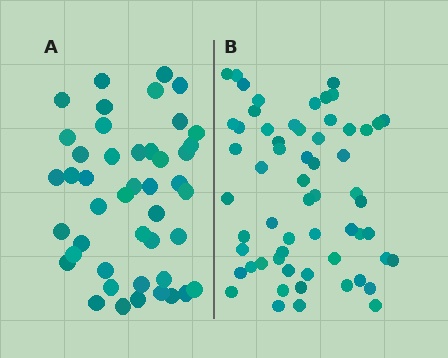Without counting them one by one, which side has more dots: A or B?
Region B (the right region) has more dots.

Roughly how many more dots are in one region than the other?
Region B has approximately 15 more dots than region A.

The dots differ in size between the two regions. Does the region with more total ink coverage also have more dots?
No. Region A has more total ink coverage because its dots are larger, but region B actually contains more individual dots. Total area can be misleading — the number of items is what matters here.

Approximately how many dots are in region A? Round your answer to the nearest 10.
About 40 dots. (The exact count is 45, which rounds to 40.)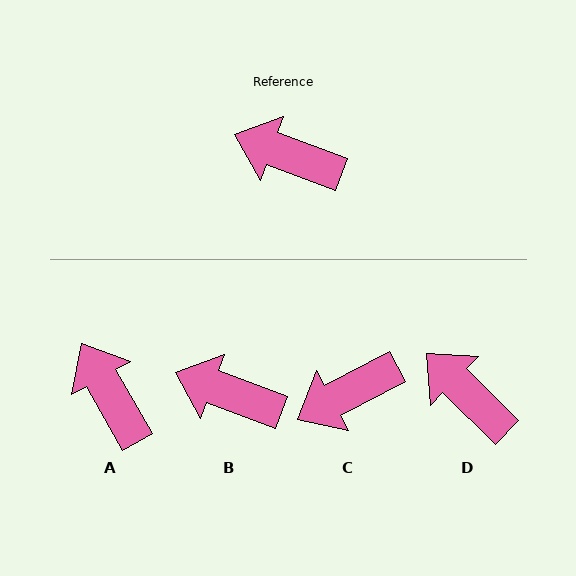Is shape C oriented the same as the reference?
No, it is off by about 48 degrees.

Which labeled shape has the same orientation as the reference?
B.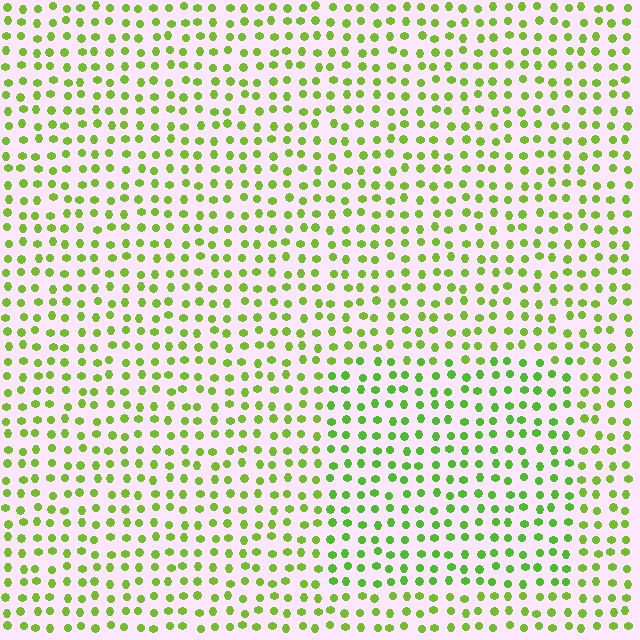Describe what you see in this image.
The image is filled with small lime elements in a uniform arrangement. A rectangle-shaped region is visible where the elements are tinted to a slightly different hue, forming a subtle color boundary.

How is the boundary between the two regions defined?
The boundary is defined purely by a slight shift in hue (about 17 degrees). Spacing, size, and orientation are identical on both sides.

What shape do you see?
I see a rectangle.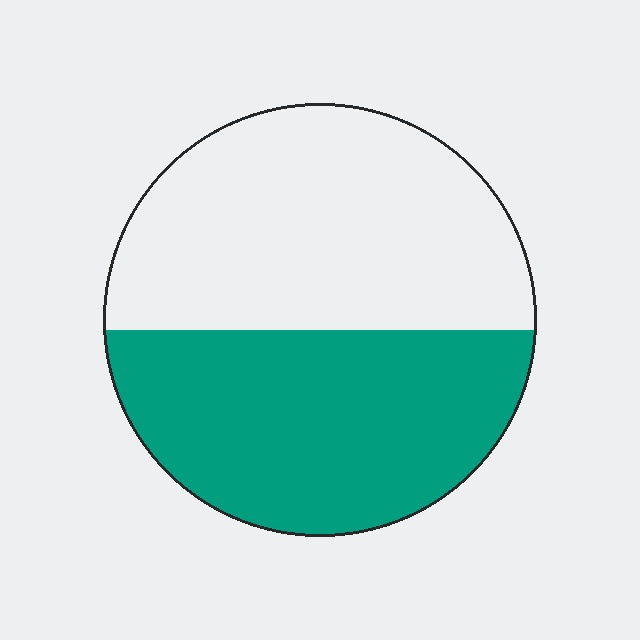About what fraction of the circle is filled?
About one half (1/2).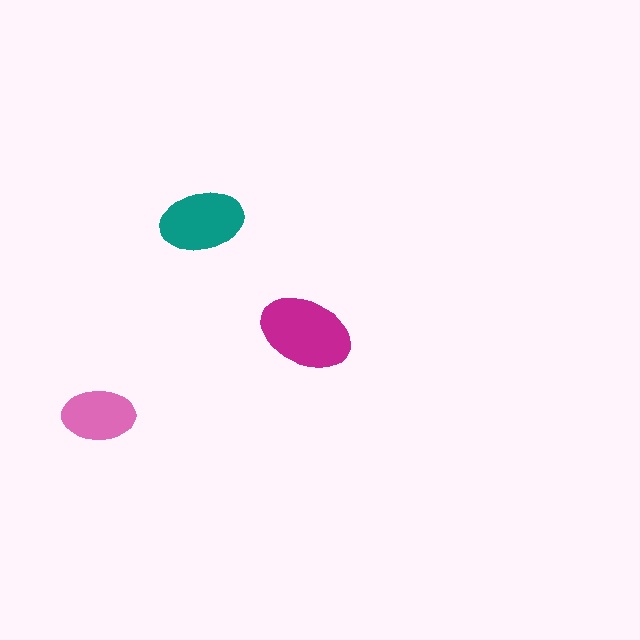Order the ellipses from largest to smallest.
the magenta one, the teal one, the pink one.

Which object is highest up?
The teal ellipse is topmost.